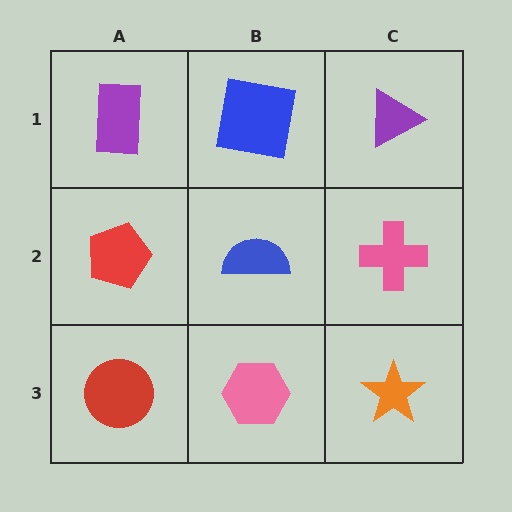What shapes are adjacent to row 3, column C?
A pink cross (row 2, column C), a pink hexagon (row 3, column B).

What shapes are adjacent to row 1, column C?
A pink cross (row 2, column C), a blue square (row 1, column B).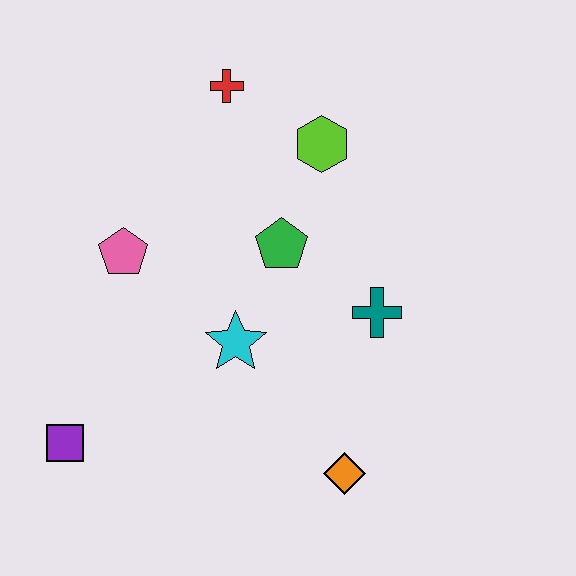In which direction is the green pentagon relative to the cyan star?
The green pentagon is above the cyan star.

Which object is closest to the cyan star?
The green pentagon is closest to the cyan star.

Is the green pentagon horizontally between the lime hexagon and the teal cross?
No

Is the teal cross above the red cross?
No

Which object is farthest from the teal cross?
The purple square is farthest from the teal cross.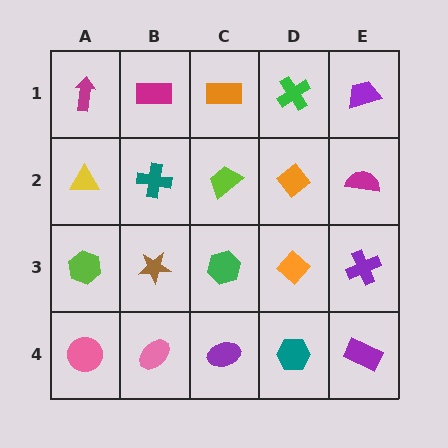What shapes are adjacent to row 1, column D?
An orange diamond (row 2, column D), an orange rectangle (row 1, column C), a purple trapezoid (row 1, column E).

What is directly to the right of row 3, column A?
A brown star.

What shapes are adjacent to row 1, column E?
A magenta semicircle (row 2, column E), a green cross (row 1, column D).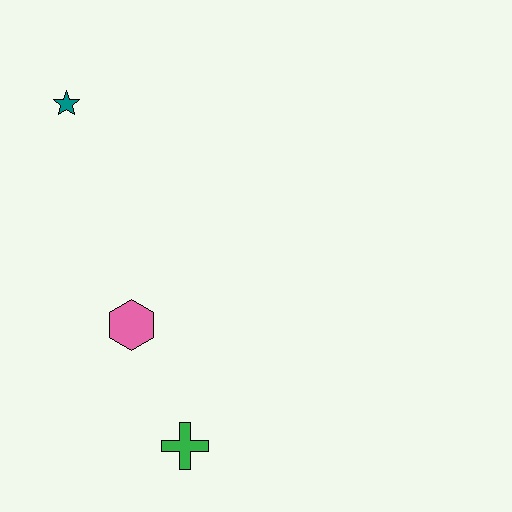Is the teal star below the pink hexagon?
No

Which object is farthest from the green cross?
The teal star is farthest from the green cross.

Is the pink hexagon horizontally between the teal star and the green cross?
Yes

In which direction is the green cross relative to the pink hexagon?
The green cross is below the pink hexagon.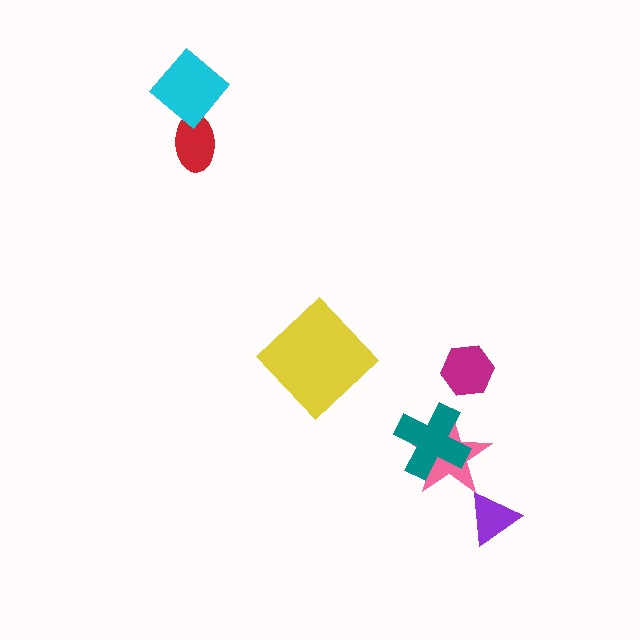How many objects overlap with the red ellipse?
1 object overlaps with the red ellipse.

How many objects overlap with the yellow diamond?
0 objects overlap with the yellow diamond.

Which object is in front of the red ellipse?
The cyan diamond is in front of the red ellipse.